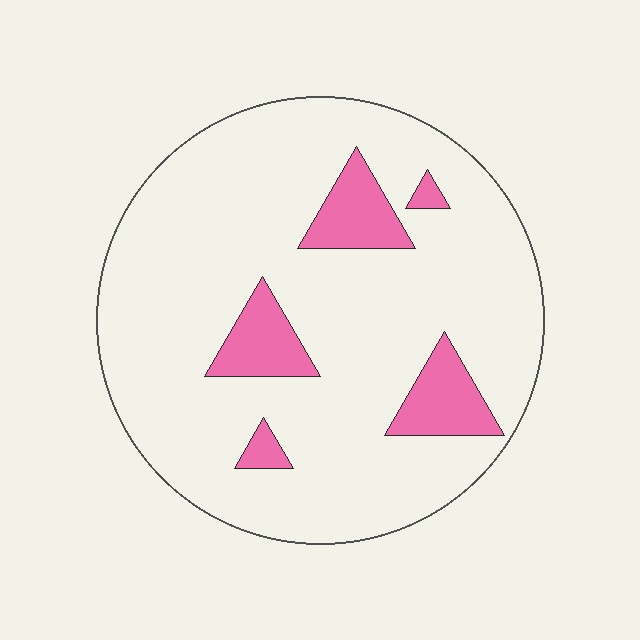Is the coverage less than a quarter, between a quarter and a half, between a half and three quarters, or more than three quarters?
Less than a quarter.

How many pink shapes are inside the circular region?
5.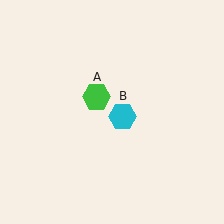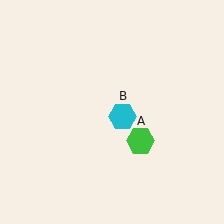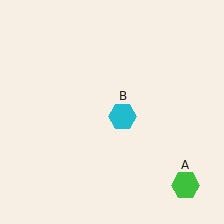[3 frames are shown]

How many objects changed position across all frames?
1 object changed position: green hexagon (object A).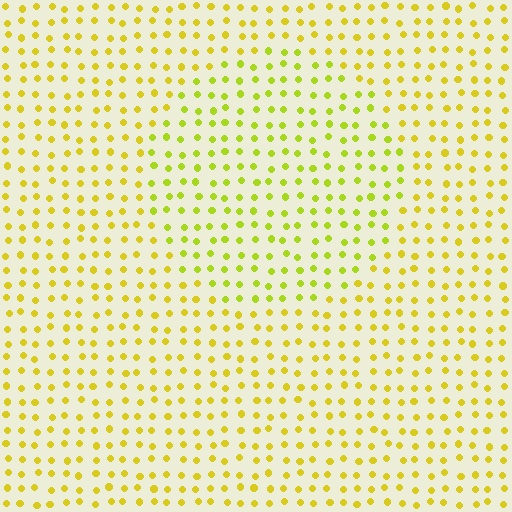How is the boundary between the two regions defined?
The boundary is defined purely by a slight shift in hue (about 21 degrees). Spacing, size, and orientation are identical on both sides.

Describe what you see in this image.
The image is filled with small yellow elements in a uniform arrangement. A circle-shaped region is visible where the elements are tinted to a slightly different hue, forming a subtle color boundary.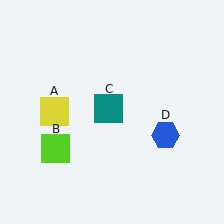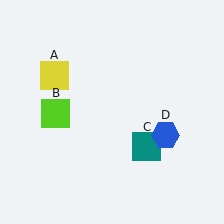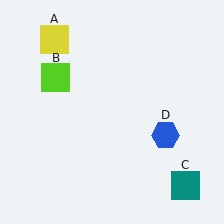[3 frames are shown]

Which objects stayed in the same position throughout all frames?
Blue hexagon (object D) remained stationary.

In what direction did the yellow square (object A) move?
The yellow square (object A) moved up.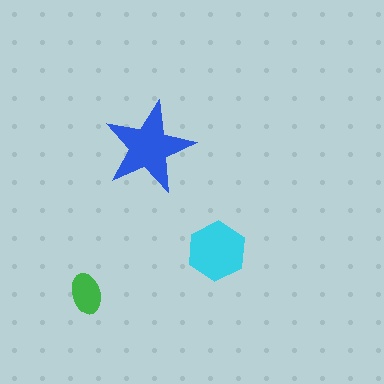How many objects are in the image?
There are 3 objects in the image.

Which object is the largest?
The blue star.